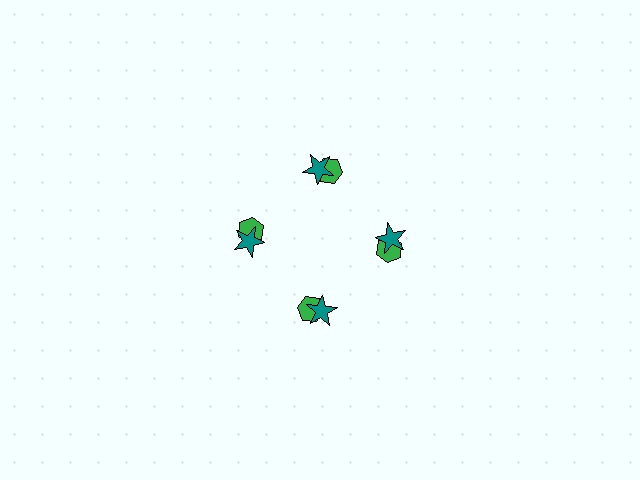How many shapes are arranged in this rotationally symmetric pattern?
There are 8 shapes, arranged in 4 groups of 2.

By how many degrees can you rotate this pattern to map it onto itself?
The pattern maps onto itself every 90 degrees of rotation.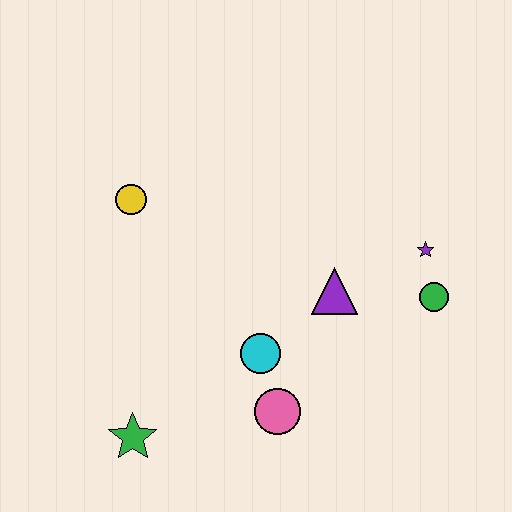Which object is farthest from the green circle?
The green star is farthest from the green circle.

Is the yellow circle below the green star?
No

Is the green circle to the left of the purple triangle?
No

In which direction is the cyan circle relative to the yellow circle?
The cyan circle is below the yellow circle.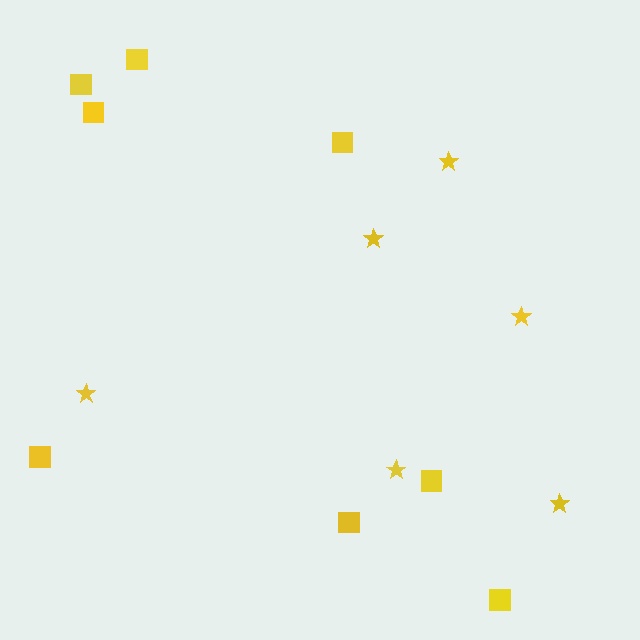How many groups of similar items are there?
There are 2 groups: one group of stars (6) and one group of squares (8).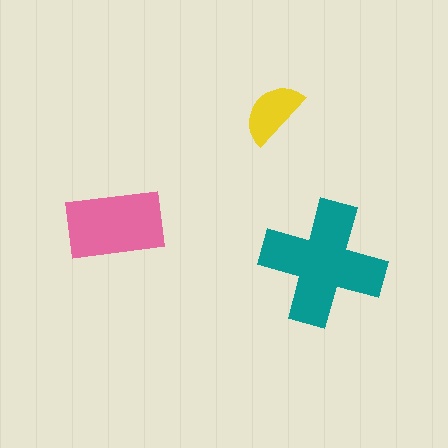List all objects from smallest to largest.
The yellow semicircle, the pink rectangle, the teal cross.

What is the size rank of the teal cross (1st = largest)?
1st.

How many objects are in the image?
There are 3 objects in the image.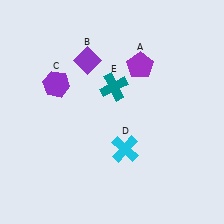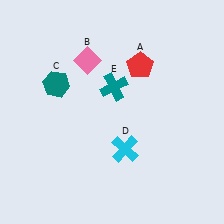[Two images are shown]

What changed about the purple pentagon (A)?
In Image 1, A is purple. In Image 2, it changed to red.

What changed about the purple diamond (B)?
In Image 1, B is purple. In Image 2, it changed to pink.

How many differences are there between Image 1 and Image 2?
There are 3 differences between the two images.